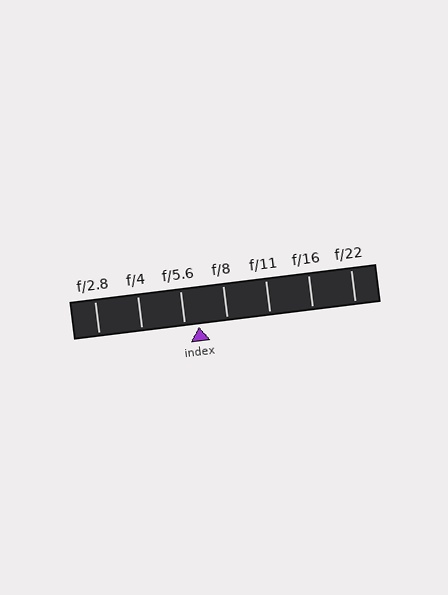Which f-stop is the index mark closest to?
The index mark is closest to f/5.6.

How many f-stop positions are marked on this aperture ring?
There are 7 f-stop positions marked.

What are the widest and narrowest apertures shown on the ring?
The widest aperture shown is f/2.8 and the narrowest is f/22.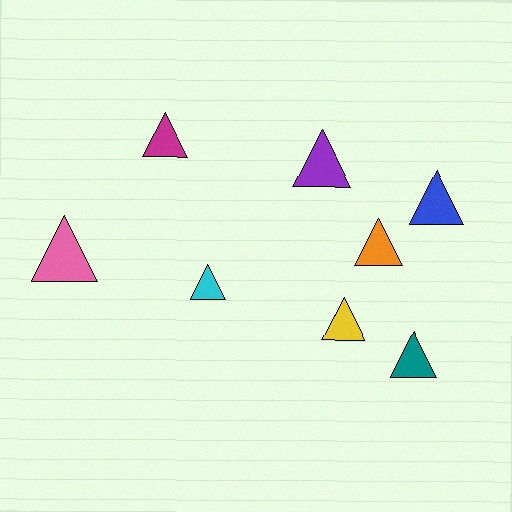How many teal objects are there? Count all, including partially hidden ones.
There is 1 teal object.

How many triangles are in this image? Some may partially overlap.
There are 8 triangles.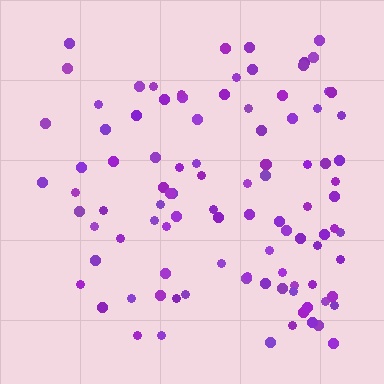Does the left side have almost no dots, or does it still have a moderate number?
Still a moderate number, just noticeably fewer than the right.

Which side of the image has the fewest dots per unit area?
The left.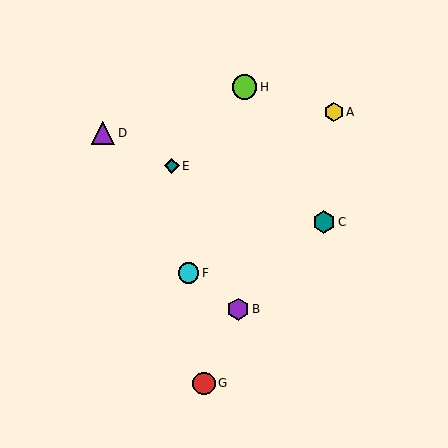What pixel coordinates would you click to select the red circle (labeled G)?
Click at (204, 383) to select the red circle G.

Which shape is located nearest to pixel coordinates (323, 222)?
The teal hexagon (labeled C) at (324, 222) is nearest to that location.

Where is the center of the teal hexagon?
The center of the teal hexagon is at (324, 222).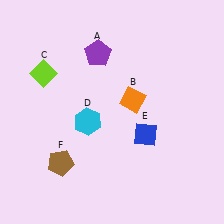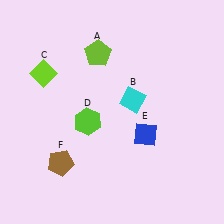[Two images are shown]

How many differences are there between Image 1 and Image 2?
There are 3 differences between the two images.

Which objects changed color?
A changed from purple to lime. B changed from orange to cyan. D changed from cyan to lime.